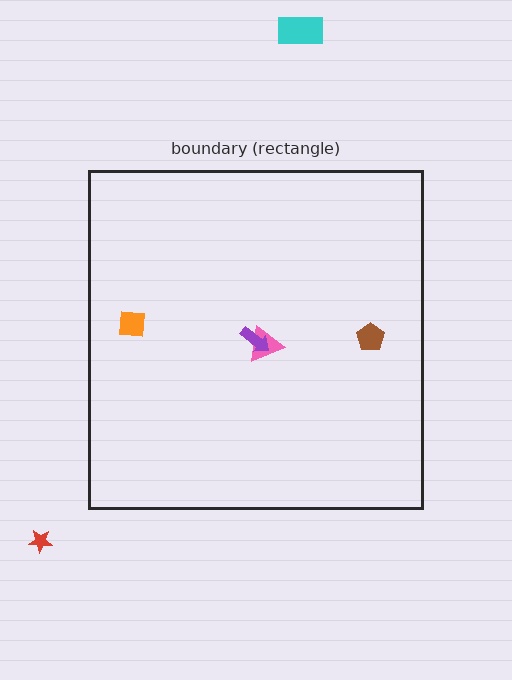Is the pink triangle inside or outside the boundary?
Inside.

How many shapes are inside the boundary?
4 inside, 2 outside.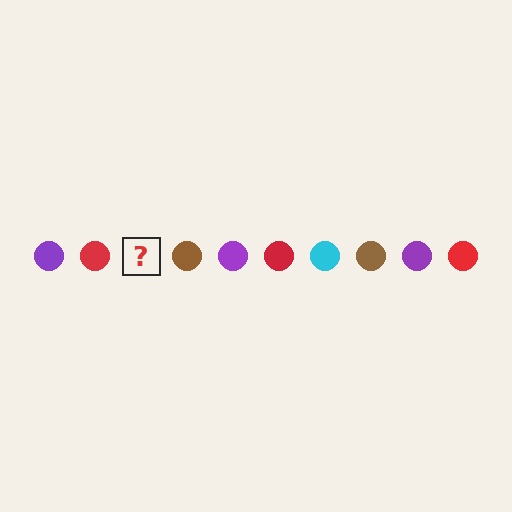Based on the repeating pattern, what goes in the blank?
The blank should be a cyan circle.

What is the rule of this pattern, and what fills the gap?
The rule is that the pattern cycles through purple, red, cyan, brown circles. The gap should be filled with a cyan circle.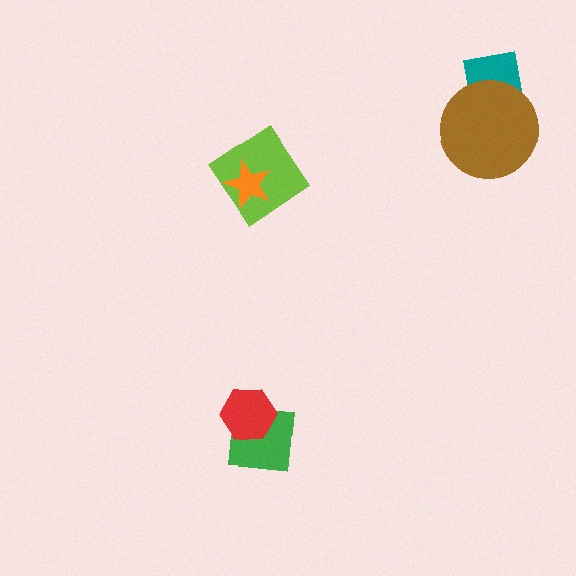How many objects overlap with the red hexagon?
1 object overlaps with the red hexagon.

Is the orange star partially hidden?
No, no other shape covers it.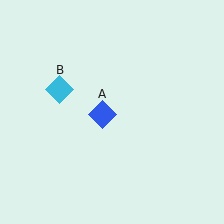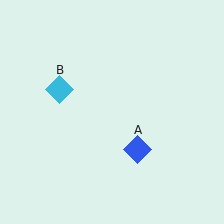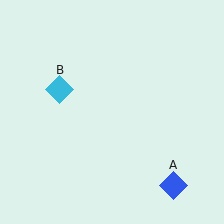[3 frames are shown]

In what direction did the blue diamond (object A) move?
The blue diamond (object A) moved down and to the right.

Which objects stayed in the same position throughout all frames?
Cyan diamond (object B) remained stationary.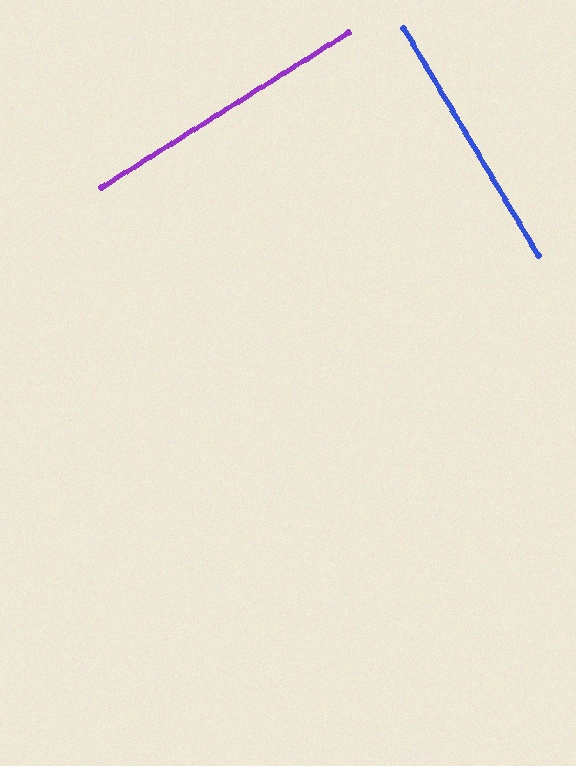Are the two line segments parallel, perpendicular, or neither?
Perpendicular — they meet at approximately 89°.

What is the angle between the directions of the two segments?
Approximately 89 degrees.